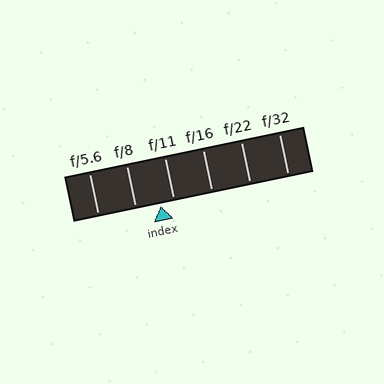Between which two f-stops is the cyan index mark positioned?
The index mark is between f/8 and f/11.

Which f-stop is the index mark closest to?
The index mark is closest to f/11.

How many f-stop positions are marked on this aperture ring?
There are 6 f-stop positions marked.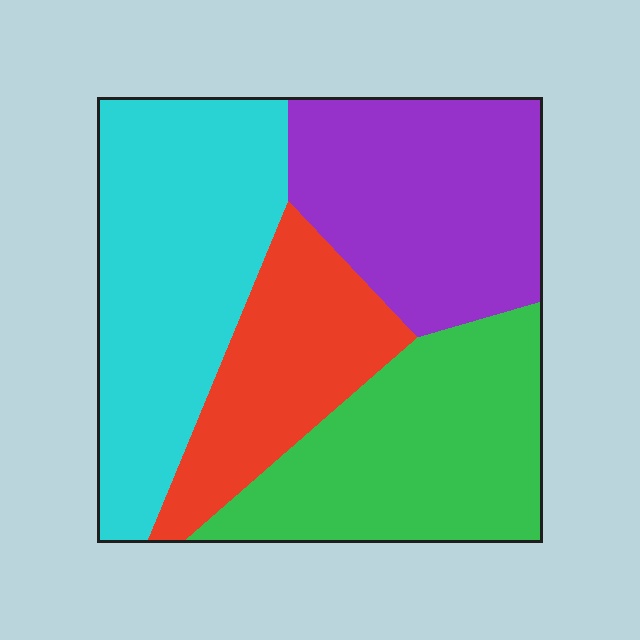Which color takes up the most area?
Cyan, at roughly 30%.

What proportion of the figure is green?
Green takes up about one quarter (1/4) of the figure.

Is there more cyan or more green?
Cyan.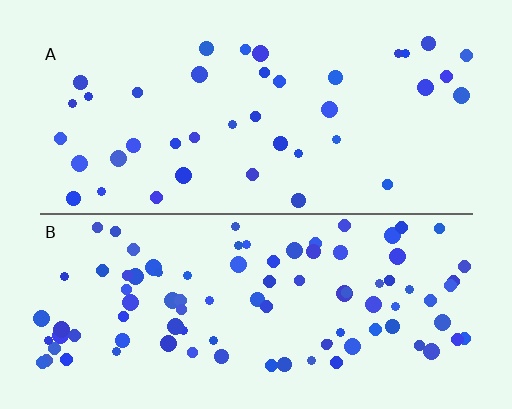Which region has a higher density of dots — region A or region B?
B (the bottom).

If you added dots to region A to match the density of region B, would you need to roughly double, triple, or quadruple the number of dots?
Approximately double.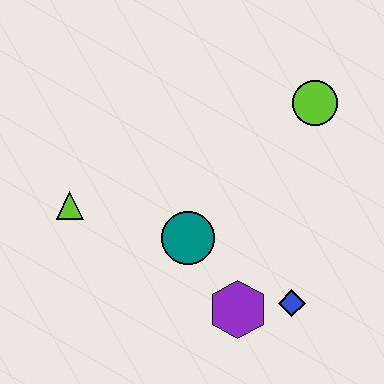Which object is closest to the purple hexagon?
The blue diamond is closest to the purple hexagon.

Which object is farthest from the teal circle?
The lime circle is farthest from the teal circle.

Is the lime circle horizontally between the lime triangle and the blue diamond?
No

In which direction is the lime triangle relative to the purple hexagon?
The lime triangle is to the left of the purple hexagon.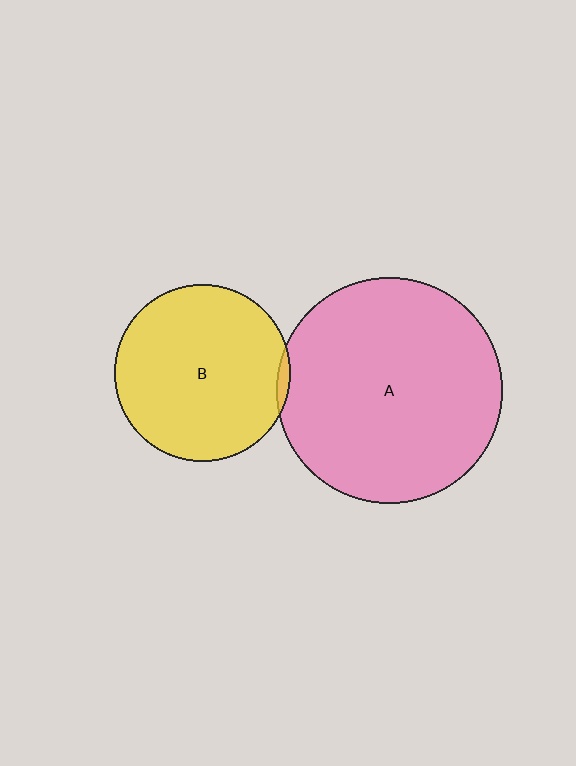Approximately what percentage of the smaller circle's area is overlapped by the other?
Approximately 5%.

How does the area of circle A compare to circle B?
Approximately 1.7 times.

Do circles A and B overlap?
Yes.